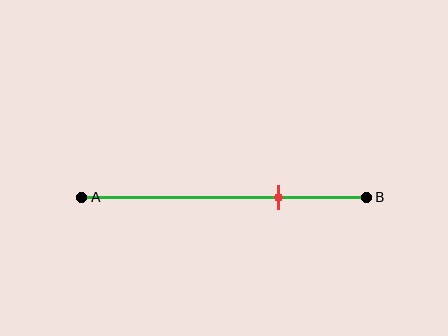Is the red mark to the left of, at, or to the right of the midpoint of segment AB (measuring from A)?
The red mark is to the right of the midpoint of segment AB.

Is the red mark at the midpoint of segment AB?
No, the mark is at about 70% from A, not at the 50% midpoint.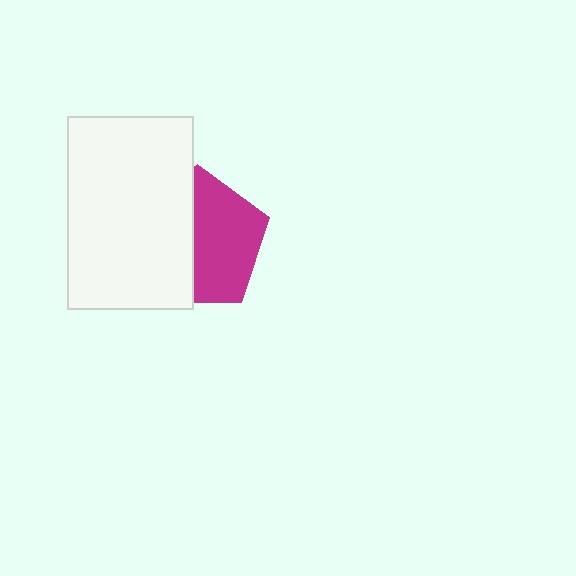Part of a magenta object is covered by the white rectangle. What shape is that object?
It is a pentagon.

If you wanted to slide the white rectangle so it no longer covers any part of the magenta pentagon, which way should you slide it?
Slide it left — that is the most direct way to separate the two shapes.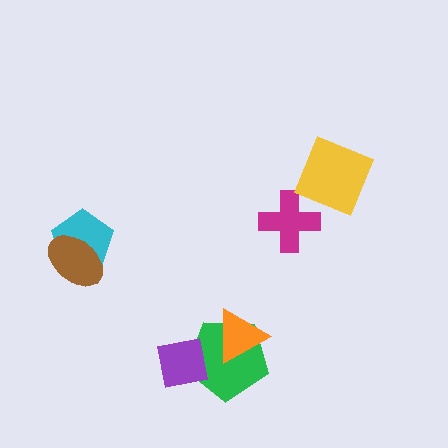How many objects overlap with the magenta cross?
1 object overlaps with the magenta cross.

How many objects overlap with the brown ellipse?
1 object overlaps with the brown ellipse.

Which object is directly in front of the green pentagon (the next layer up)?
The orange triangle is directly in front of the green pentagon.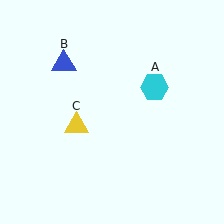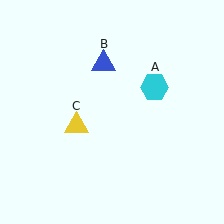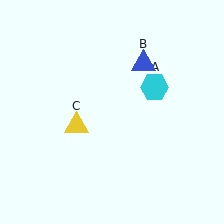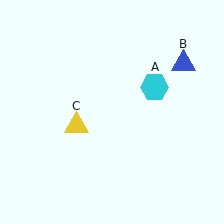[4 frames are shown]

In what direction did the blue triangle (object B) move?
The blue triangle (object B) moved right.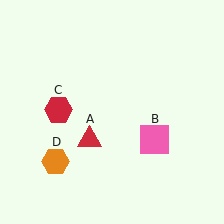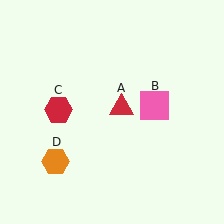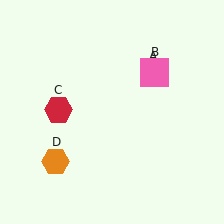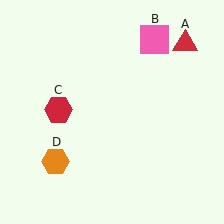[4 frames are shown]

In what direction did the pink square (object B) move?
The pink square (object B) moved up.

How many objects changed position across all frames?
2 objects changed position: red triangle (object A), pink square (object B).